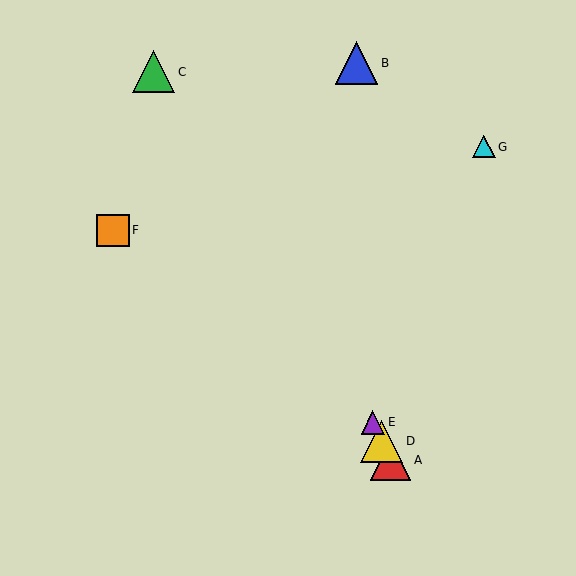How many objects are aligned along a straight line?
3 objects (A, D, E) are aligned along a straight line.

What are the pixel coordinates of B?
Object B is at (357, 63).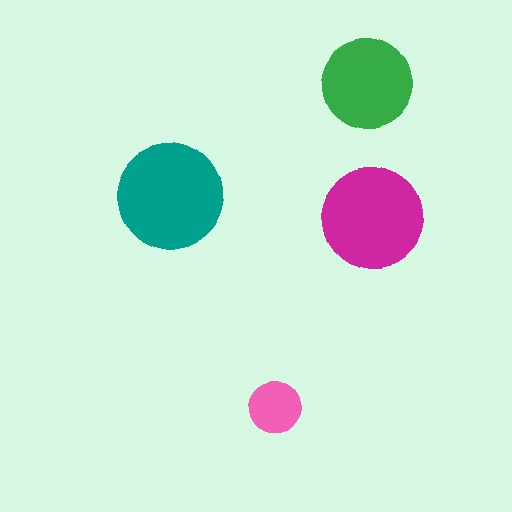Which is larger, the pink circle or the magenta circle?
The magenta one.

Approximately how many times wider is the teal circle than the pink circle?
About 2 times wider.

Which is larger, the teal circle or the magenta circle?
The teal one.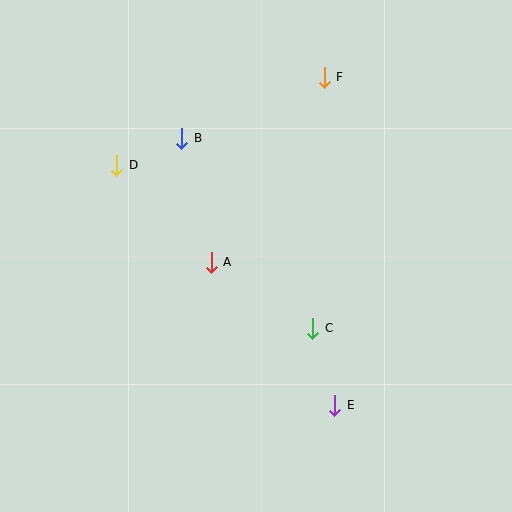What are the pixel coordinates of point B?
Point B is at (182, 138).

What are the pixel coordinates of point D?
Point D is at (117, 165).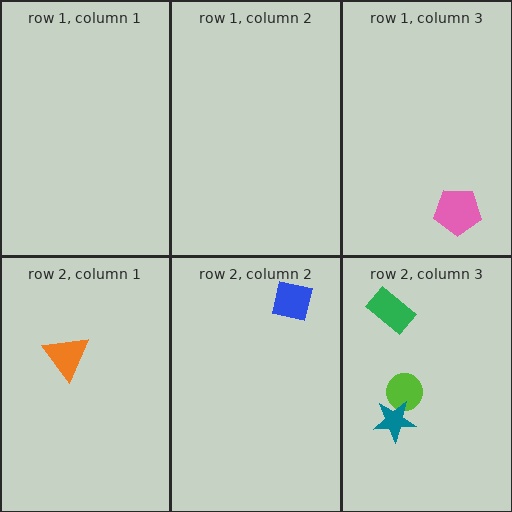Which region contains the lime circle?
The row 2, column 3 region.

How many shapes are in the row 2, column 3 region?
3.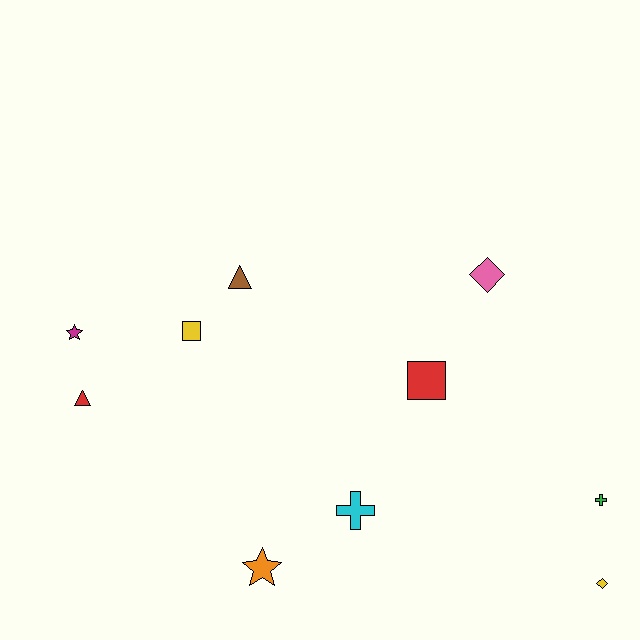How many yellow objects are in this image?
There are 2 yellow objects.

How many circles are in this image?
There are no circles.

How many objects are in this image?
There are 10 objects.